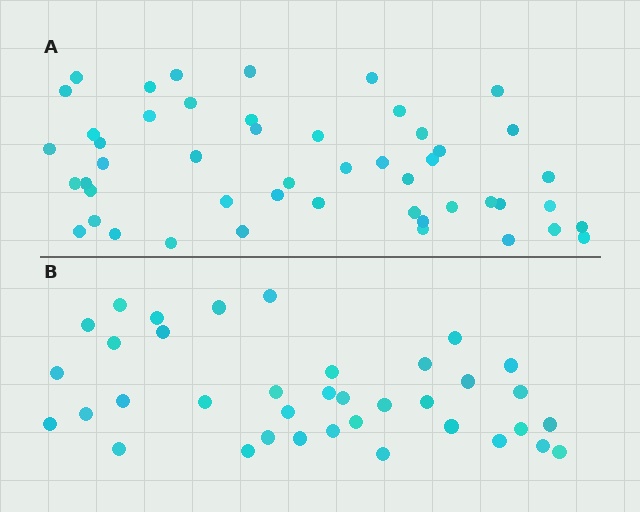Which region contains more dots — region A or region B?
Region A (the top region) has more dots.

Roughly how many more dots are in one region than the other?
Region A has roughly 12 or so more dots than region B.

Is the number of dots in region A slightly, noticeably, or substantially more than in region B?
Region A has noticeably more, but not dramatically so. The ratio is roughly 1.3 to 1.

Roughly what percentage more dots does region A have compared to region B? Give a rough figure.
About 30% more.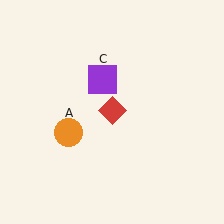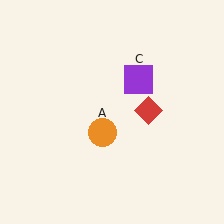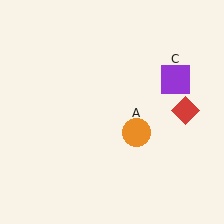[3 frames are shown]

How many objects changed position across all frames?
3 objects changed position: orange circle (object A), red diamond (object B), purple square (object C).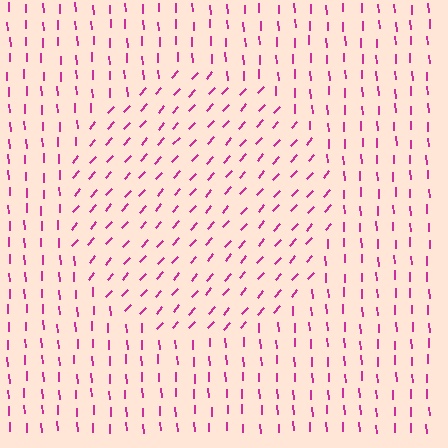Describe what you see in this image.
The image is filled with small magenta line segments. A circle region in the image has lines oriented differently from the surrounding lines, creating a visible texture boundary.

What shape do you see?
I see a circle.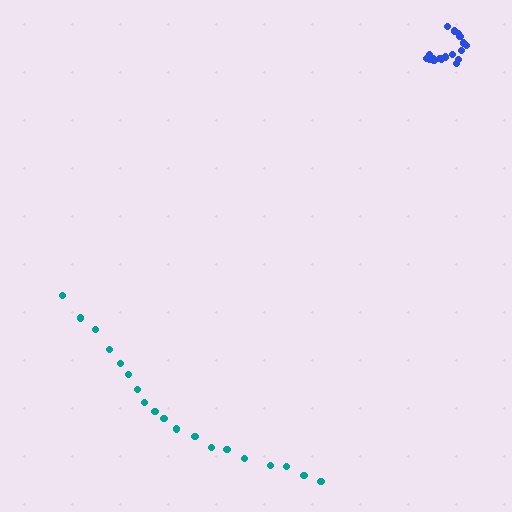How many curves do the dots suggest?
There are 2 distinct paths.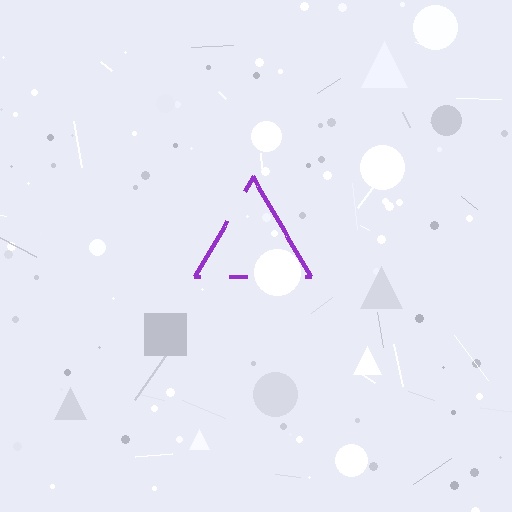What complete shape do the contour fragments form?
The contour fragments form a triangle.